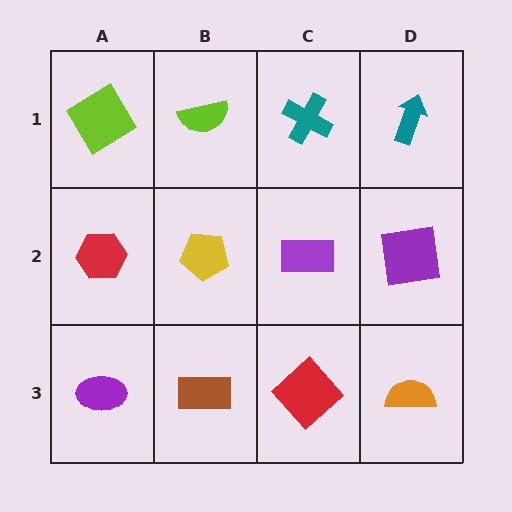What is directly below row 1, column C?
A purple rectangle.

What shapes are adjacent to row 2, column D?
A teal arrow (row 1, column D), an orange semicircle (row 3, column D), a purple rectangle (row 2, column C).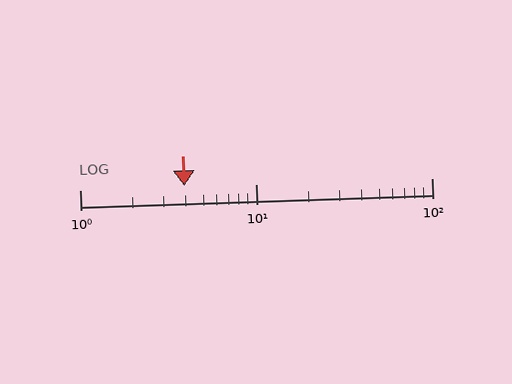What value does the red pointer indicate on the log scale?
The pointer indicates approximately 3.9.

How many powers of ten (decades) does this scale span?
The scale spans 2 decades, from 1 to 100.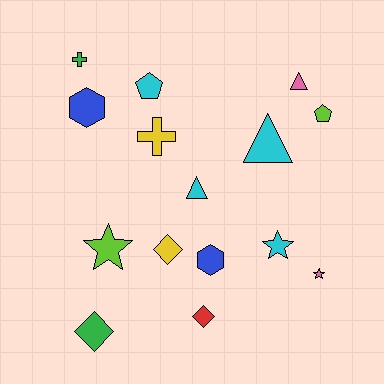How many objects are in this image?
There are 15 objects.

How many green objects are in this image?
There are 2 green objects.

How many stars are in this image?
There are 3 stars.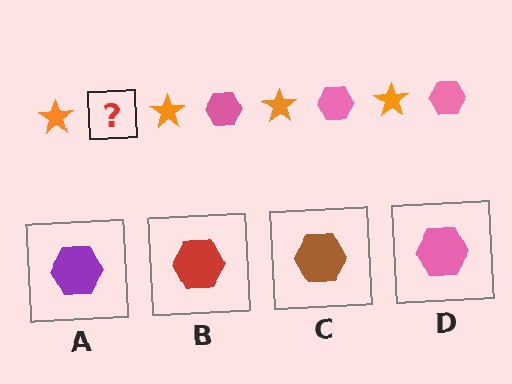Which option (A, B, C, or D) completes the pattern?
D.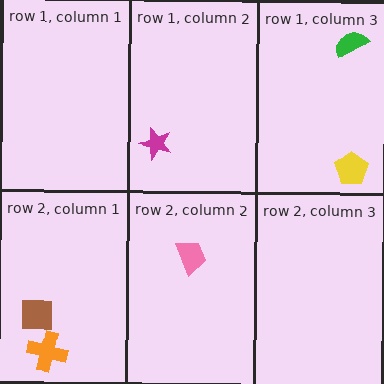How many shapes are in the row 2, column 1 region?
2.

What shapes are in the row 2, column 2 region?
The pink trapezoid.